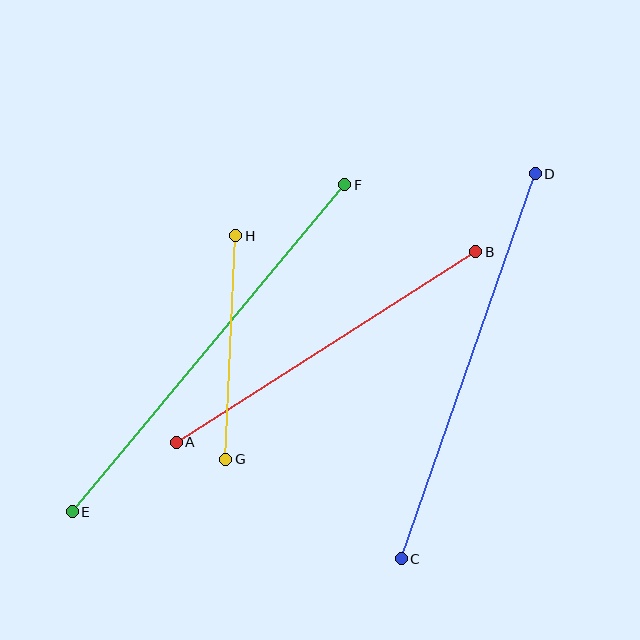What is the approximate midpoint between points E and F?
The midpoint is at approximately (209, 348) pixels.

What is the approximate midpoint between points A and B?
The midpoint is at approximately (326, 347) pixels.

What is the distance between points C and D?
The distance is approximately 408 pixels.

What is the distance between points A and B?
The distance is approximately 355 pixels.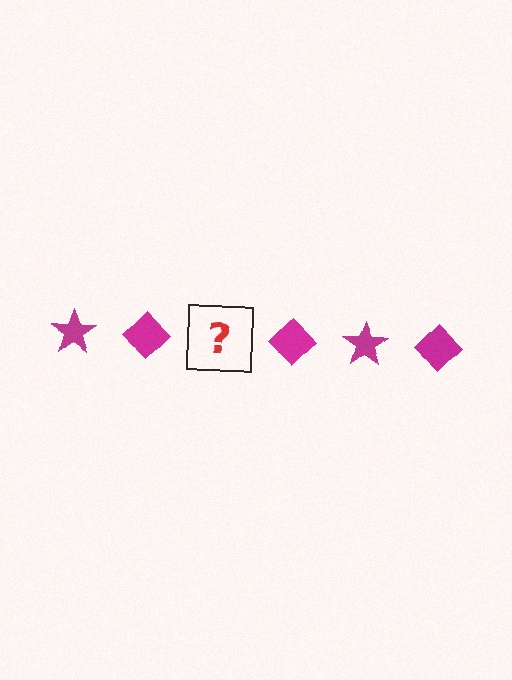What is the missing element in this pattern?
The missing element is a magenta star.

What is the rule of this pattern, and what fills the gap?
The rule is that the pattern cycles through star, diamond shapes in magenta. The gap should be filled with a magenta star.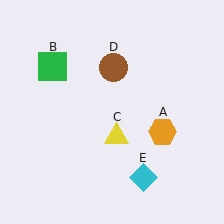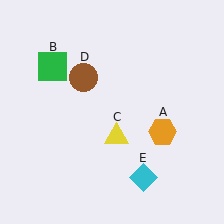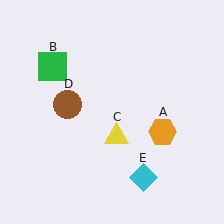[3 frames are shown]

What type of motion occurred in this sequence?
The brown circle (object D) rotated counterclockwise around the center of the scene.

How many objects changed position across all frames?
1 object changed position: brown circle (object D).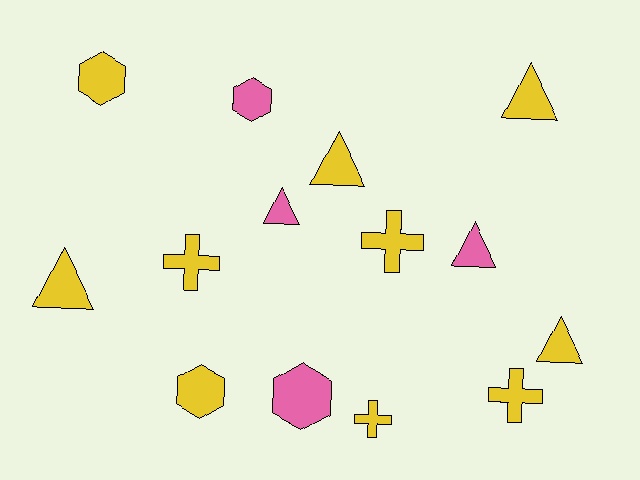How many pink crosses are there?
There are no pink crosses.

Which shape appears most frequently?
Triangle, with 6 objects.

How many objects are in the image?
There are 14 objects.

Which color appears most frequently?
Yellow, with 10 objects.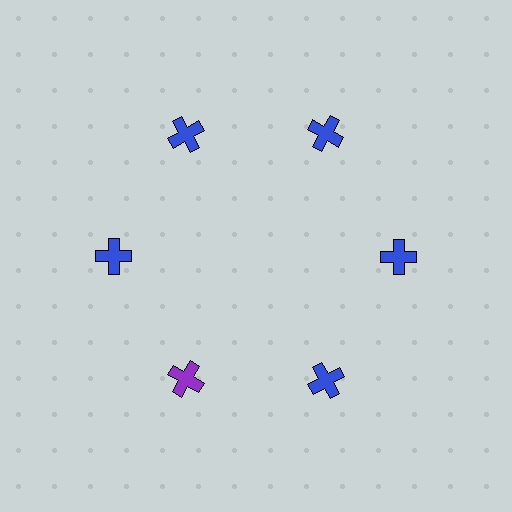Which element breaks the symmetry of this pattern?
The purple cross at roughly the 7 o'clock position breaks the symmetry. All other shapes are blue crosses.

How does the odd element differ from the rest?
It has a different color: purple instead of blue.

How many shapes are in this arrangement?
There are 6 shapes arranged in a ring pattern.